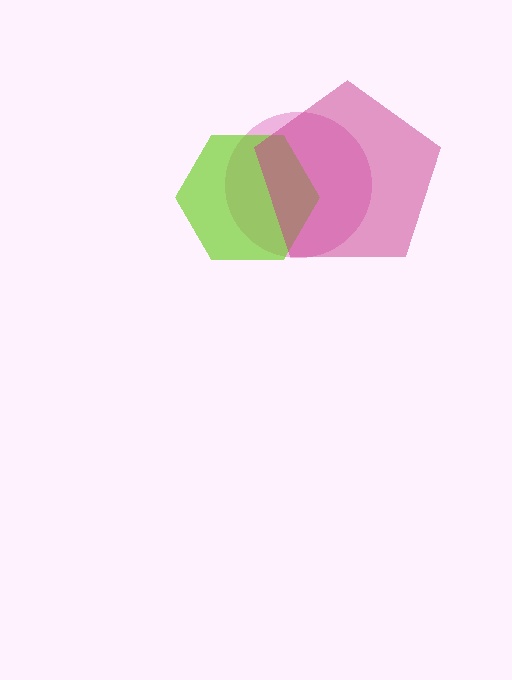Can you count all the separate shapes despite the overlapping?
Yes, there are 3 separate shapes.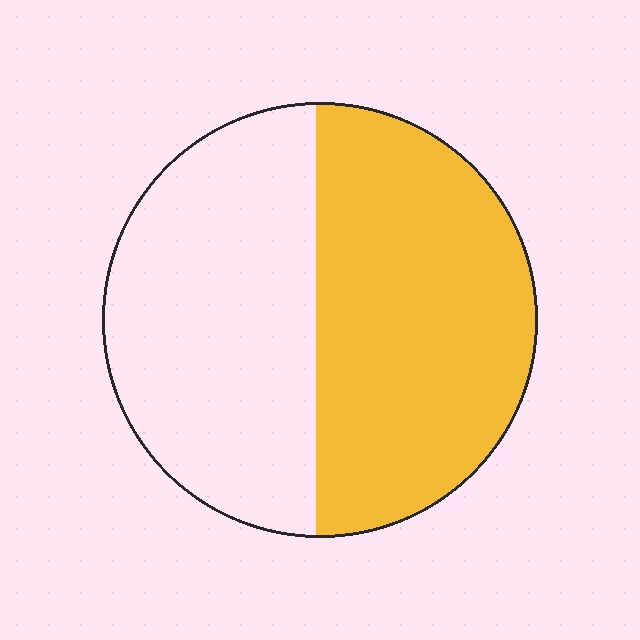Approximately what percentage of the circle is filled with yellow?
Approximately 50%.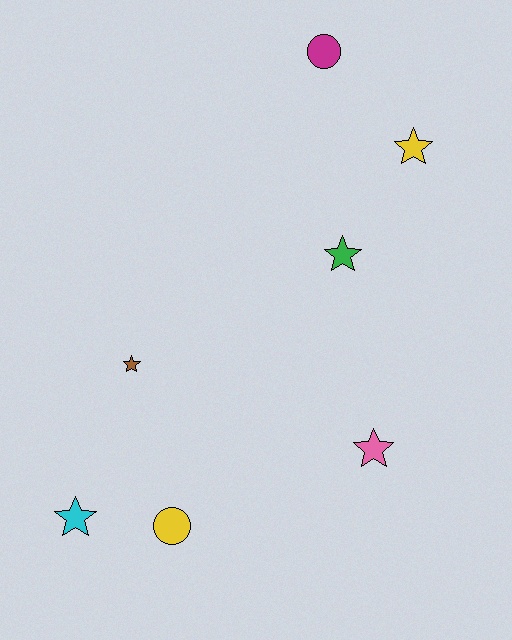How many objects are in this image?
There are 7 objects.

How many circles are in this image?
There are 2 circles.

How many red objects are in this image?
There are no red objects.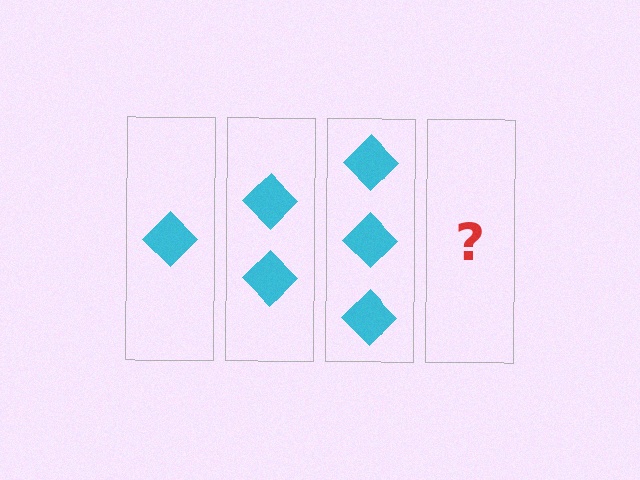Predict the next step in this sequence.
The next step is 4 diamonds.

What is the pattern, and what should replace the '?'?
The pattern is that each step adds one more diamond. The '?' should be 4 diamonds.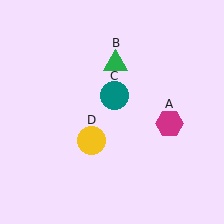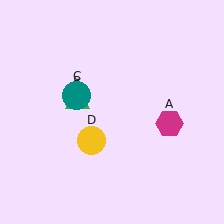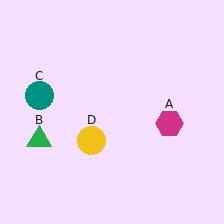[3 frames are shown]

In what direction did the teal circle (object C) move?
The teal circle (object C) moved left.